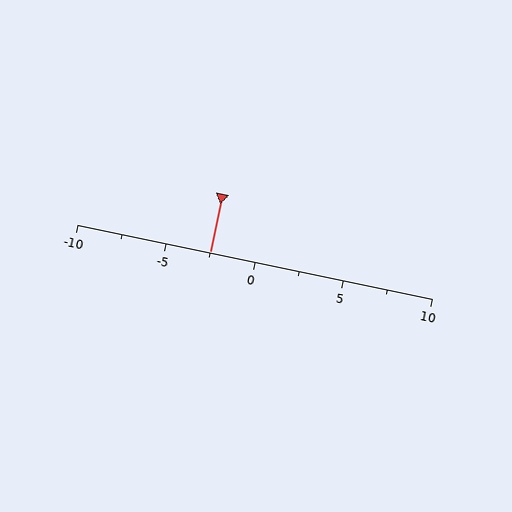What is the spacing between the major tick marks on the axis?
The major ticks are spaced 5 apart.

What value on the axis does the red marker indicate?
The marker indicates approximately -2.5.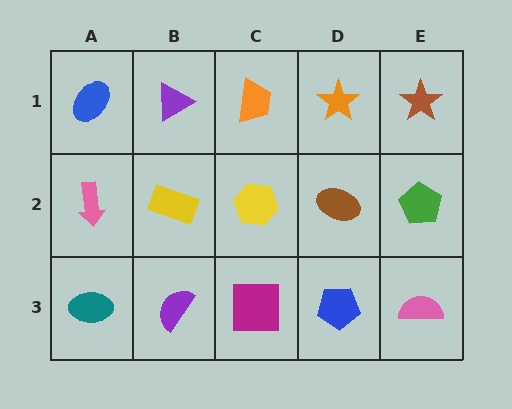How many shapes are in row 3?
5 shapes.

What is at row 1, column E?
A brown star.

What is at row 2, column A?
A pink arrow.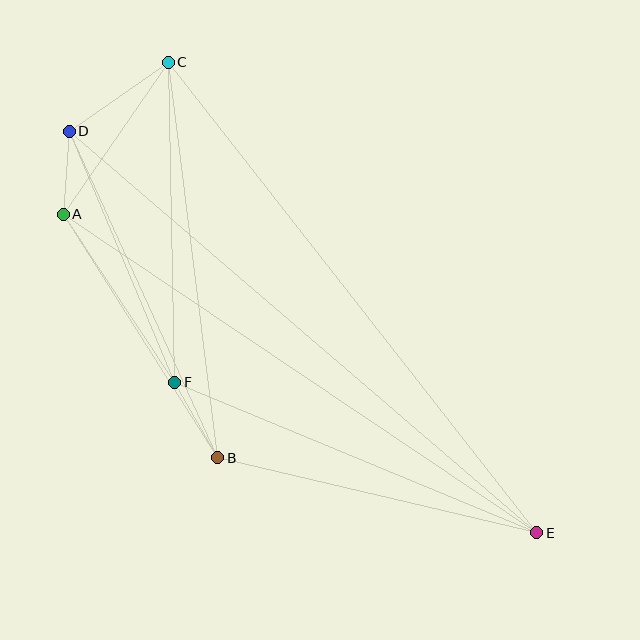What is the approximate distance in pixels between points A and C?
The distance between A and C is approximately 185 pixels.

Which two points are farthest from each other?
Points D and E are farthest from each other.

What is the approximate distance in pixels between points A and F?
The distance between A and F is approximately 202 pixels.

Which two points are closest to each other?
Points A and D are closest to each other.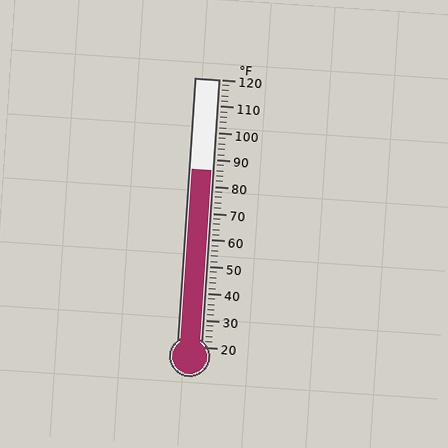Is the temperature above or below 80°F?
The temperature is above 80°F.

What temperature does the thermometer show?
The thermometer shows approximately 86°F.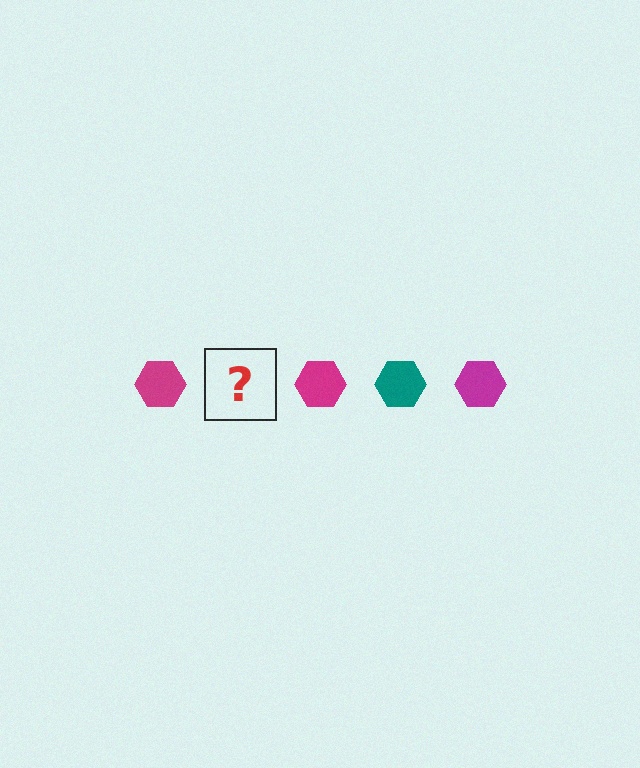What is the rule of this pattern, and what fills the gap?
The rule is that the pattern cycles through magenta, teal hexagons. The gap should be filled with a teal hexagon.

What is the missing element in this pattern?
The missing element is a teal hexagon.